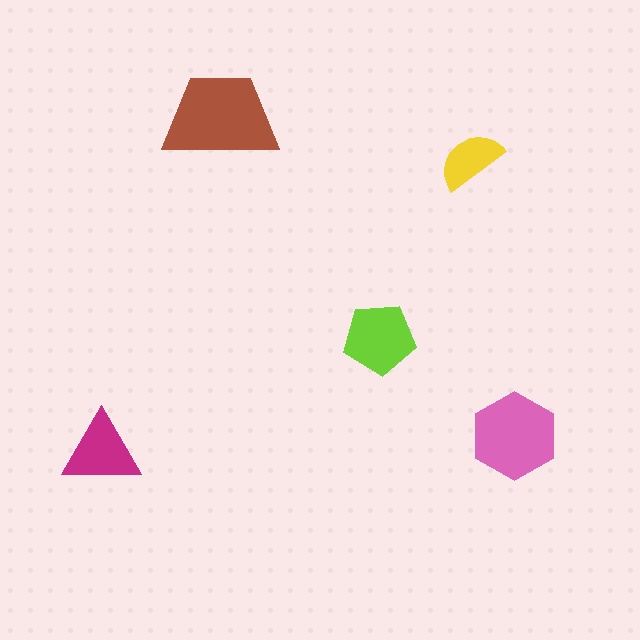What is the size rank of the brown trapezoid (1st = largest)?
1st.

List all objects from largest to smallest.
The brown trapezoid, the pink hexagon, the lime pentagon, the magenta triangle, the yellow semicircle.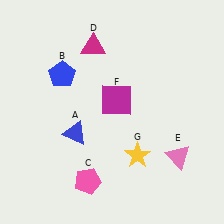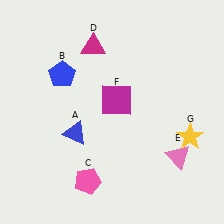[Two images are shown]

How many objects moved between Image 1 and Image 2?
1 object moved between the two images.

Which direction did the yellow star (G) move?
The yellow star (G) moved right.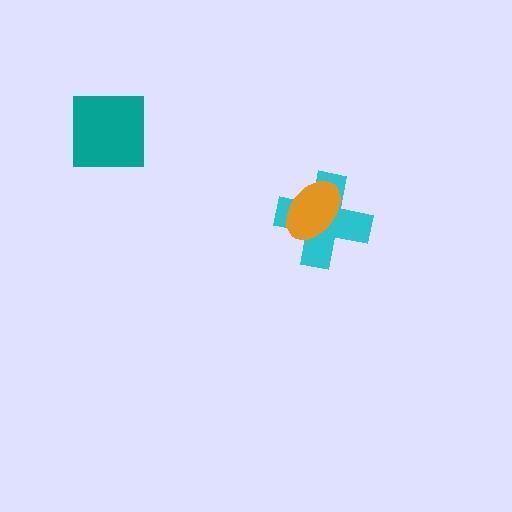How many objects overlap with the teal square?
0 objects overlap with the teal square.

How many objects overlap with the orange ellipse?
1 object overlaps with the orange ellipse.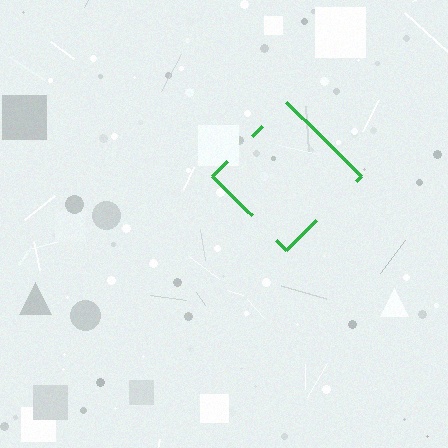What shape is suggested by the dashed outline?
The dashed outline suggests a diamond.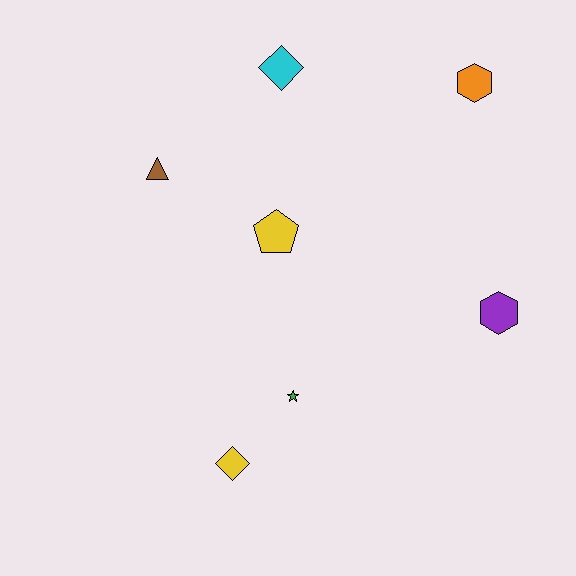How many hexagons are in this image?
There are 2 hexagons.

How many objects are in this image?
There are 7 objects.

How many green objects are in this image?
There is 1 green object.